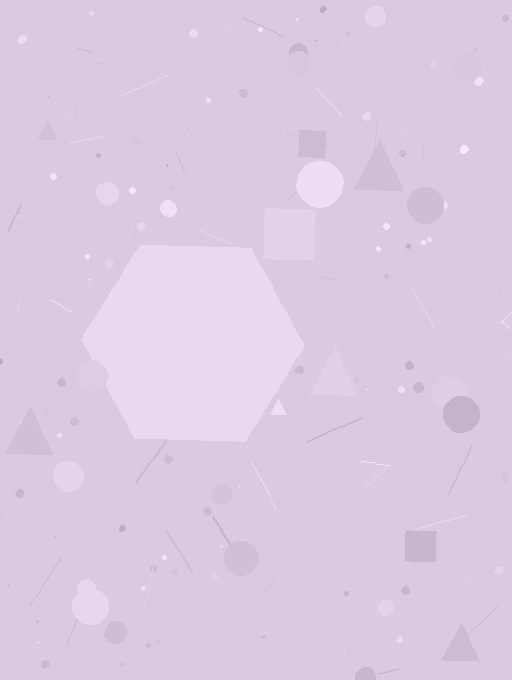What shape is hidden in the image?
A hexagon is hidden in the image.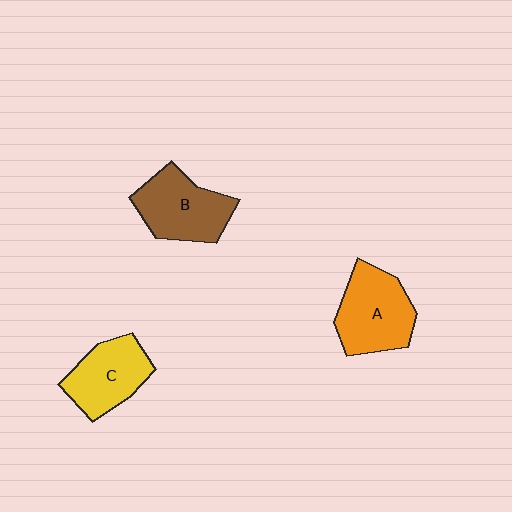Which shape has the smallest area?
Shape C (yellow).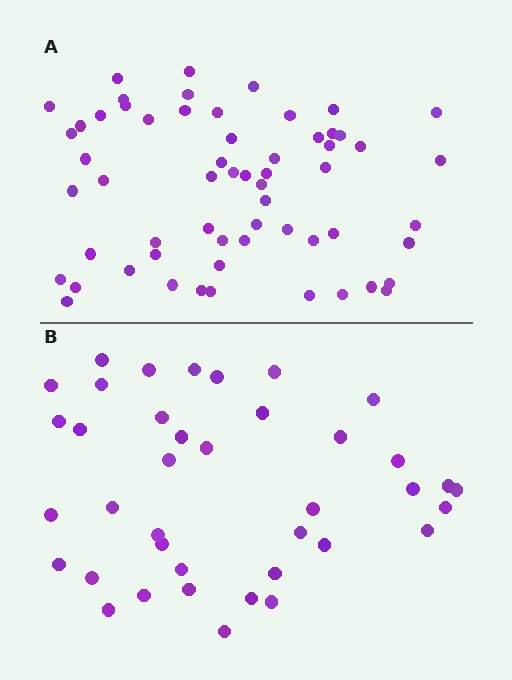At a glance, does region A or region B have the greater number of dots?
Region A (the top region) has more dots.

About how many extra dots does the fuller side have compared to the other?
Region A has approximately 20 more dots than region B.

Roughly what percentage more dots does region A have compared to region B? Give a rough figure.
About 55% more.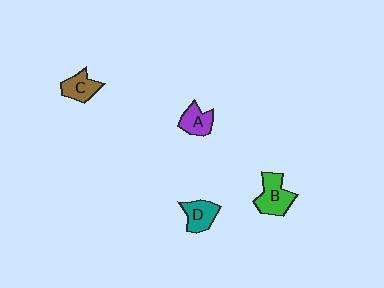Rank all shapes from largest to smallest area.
From largest to smallest: B (green), D (teal), C (brown), A (purple).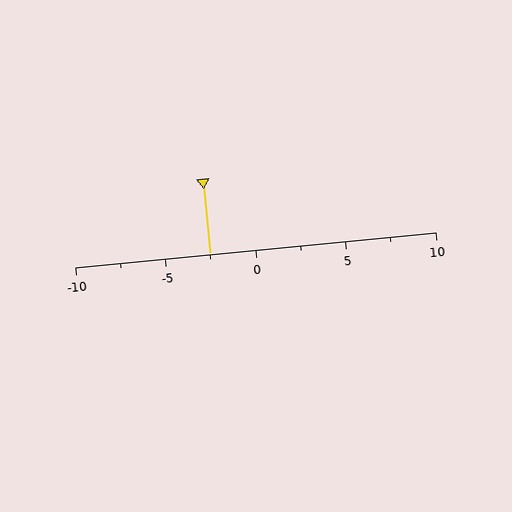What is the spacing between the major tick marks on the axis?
The major ticks are spaced 5 apart.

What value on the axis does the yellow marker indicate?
The marker indicates approximately -2.5.